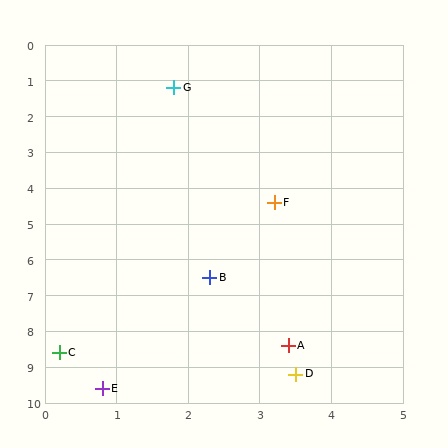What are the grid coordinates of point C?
Point C is at approximately (0.2, 8.6).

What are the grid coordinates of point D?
Point D is at approximately (3.5, 9.2).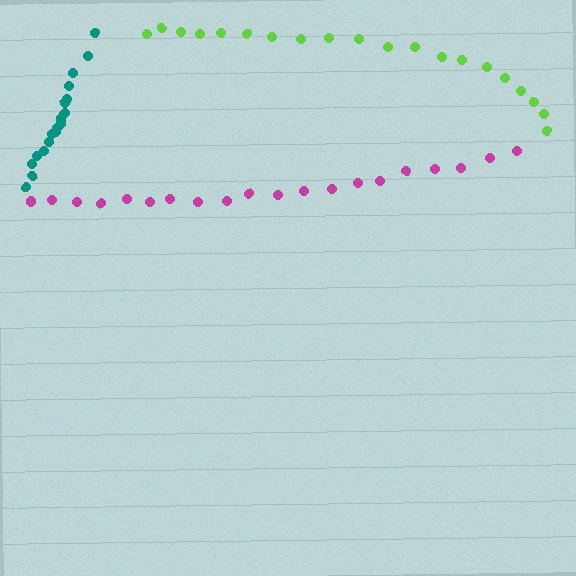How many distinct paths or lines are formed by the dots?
There are 3 distinct paths.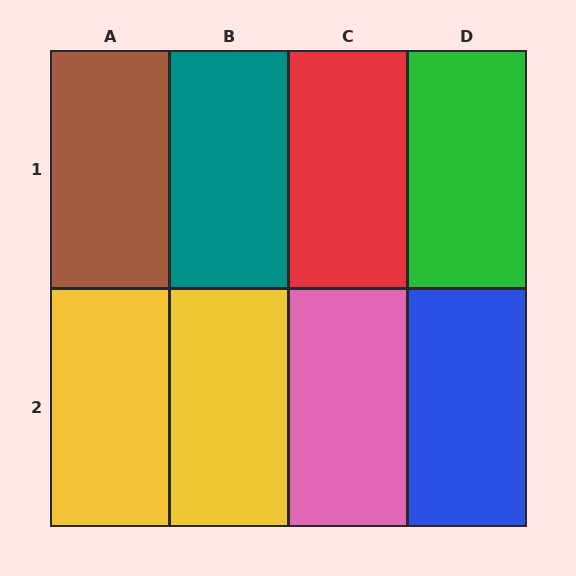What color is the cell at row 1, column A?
Brown.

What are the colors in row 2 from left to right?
Yellow, yellow, pink, blue.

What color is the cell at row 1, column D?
Green.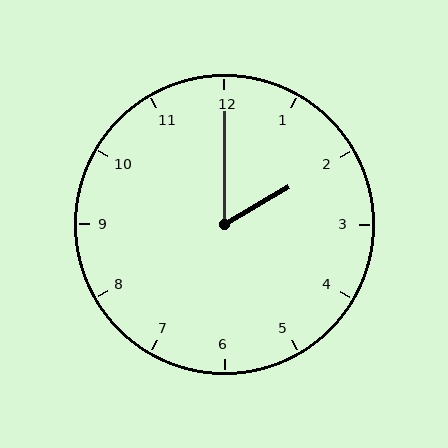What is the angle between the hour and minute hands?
Approximately 60 degrees.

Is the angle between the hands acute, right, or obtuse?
It is acute.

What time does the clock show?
2:00.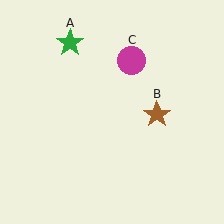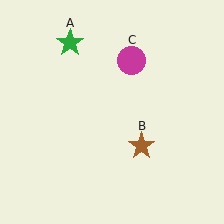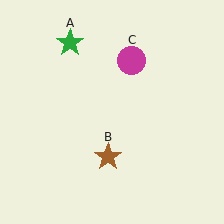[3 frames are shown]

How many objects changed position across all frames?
1 object changed position: brown star (object B).